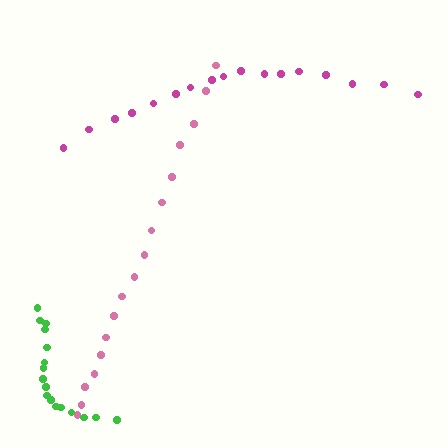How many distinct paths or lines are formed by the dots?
There are 3 distinct paths.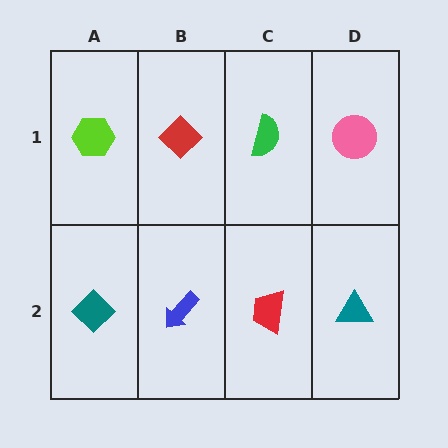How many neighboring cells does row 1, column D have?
2.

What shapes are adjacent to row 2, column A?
A lime hexagon (row 1, column A), a blue arrow (row 2, column B).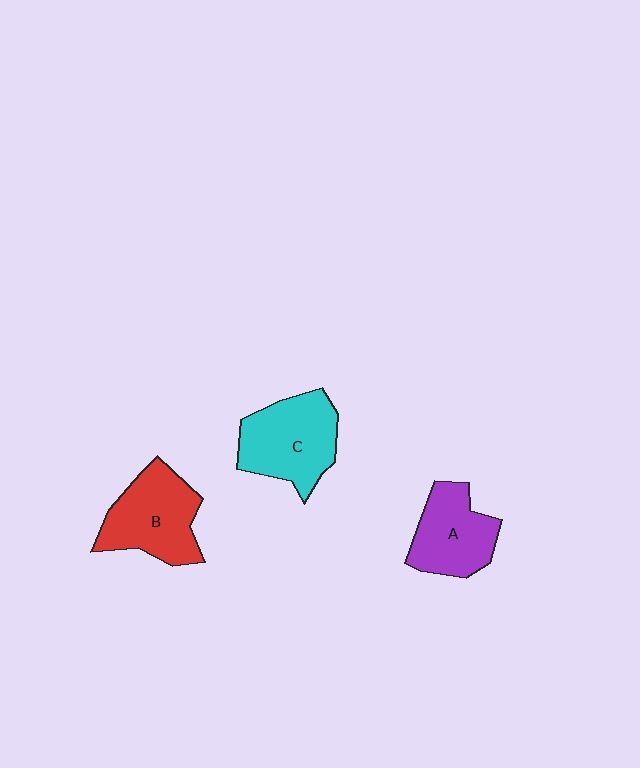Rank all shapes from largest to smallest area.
From largest to smallest: C (cyan), B (red), A (purple).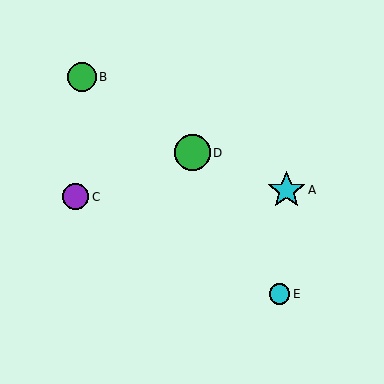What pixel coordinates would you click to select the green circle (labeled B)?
Click at (82, 77) to select the green circle B.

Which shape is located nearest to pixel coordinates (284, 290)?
The cyan circle (labeled E) at (279, 294) is nearest to that location.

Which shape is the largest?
The cyan star (labeled A) is the largest.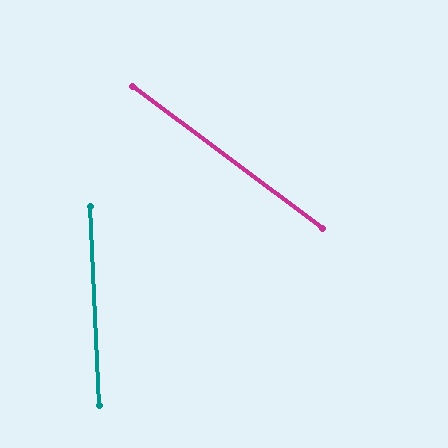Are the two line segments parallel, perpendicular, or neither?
Neither parallel nor perpendicular — they differ by about 51°.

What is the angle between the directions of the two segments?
Approximately 51 degrees.